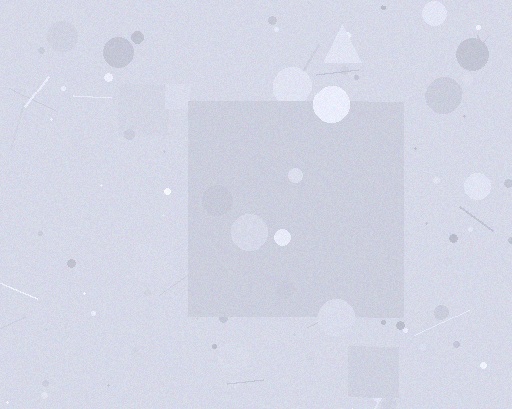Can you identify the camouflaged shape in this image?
The camouflaged shape is a square.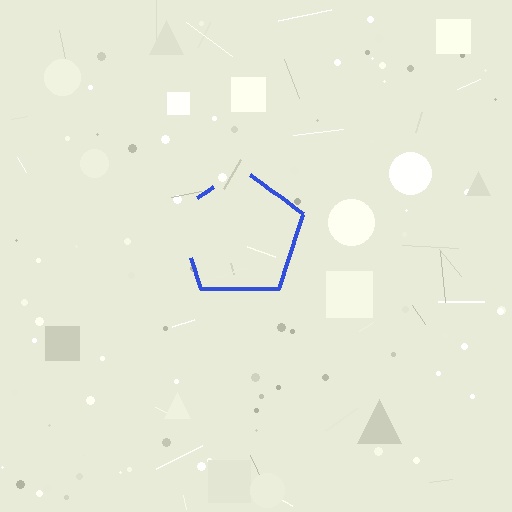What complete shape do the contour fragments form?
The contour fragments form a pentagon.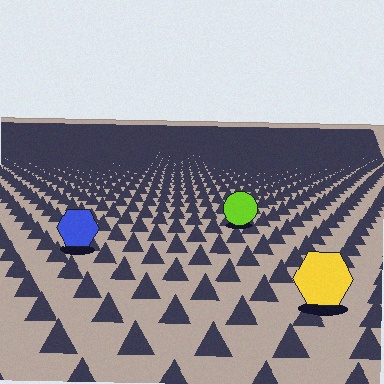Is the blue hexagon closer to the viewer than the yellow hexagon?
No. The yellow hexagon is closer — you can tell from the texture gradient: the ground texture is coarser near it.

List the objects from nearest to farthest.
From nearest to farthest: the yellow hexagon, the blue hexagon, the lime circle.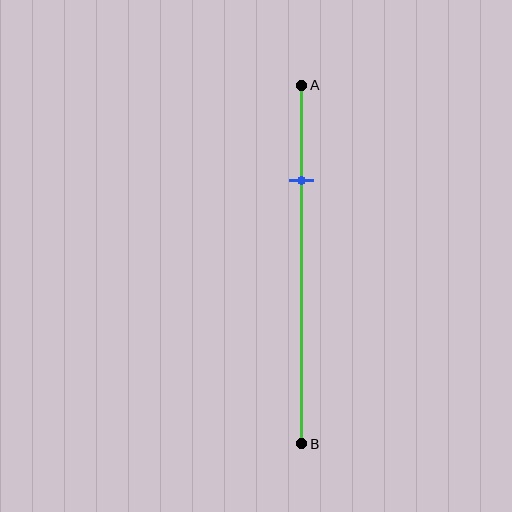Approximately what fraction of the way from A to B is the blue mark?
The blue mark is approximately 25% of the way from A to B.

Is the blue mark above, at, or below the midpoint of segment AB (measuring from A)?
The blue mark is above the midpoint of segment AB.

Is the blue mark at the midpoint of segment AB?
No, the mark is at about 25% from A, not at the 50% midpoint.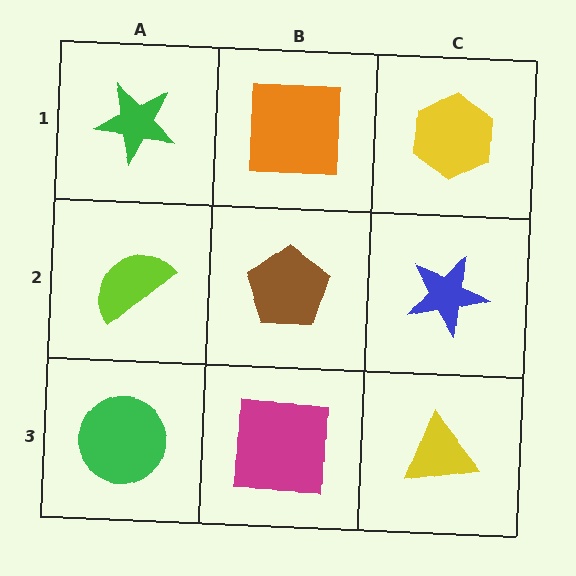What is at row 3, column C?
A yellow triangle.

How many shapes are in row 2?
3 shapes.